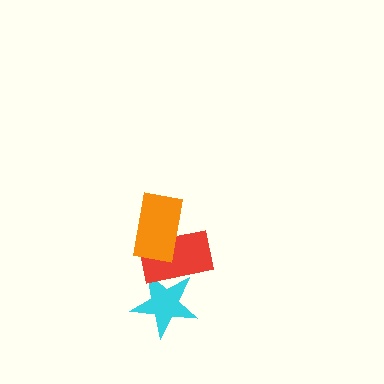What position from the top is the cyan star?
The cyan star is 3rd from the top.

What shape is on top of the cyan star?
The red rectangle is on top of the cyan star.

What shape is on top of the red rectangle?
The orange rectangle is on top of the red rectangle.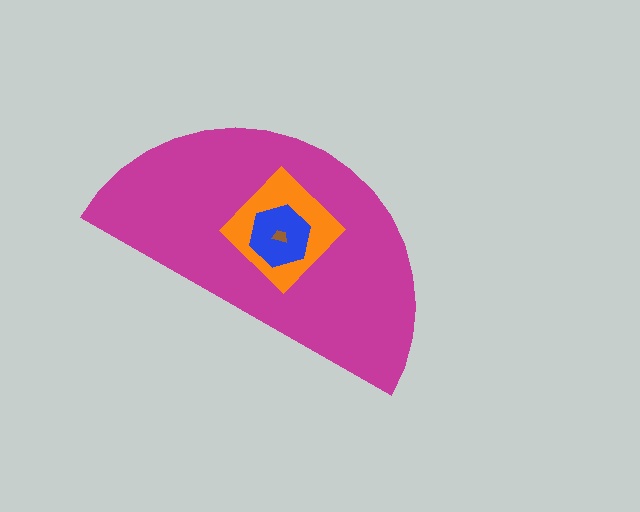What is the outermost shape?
The magenta semicircle.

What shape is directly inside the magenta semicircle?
The orange diamond.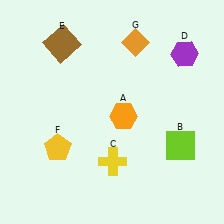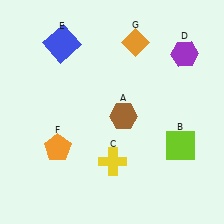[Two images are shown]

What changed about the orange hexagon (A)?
In Image 1, A is orange. In Image 2, it changed to brown.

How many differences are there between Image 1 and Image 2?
There are 3 differences between the two images.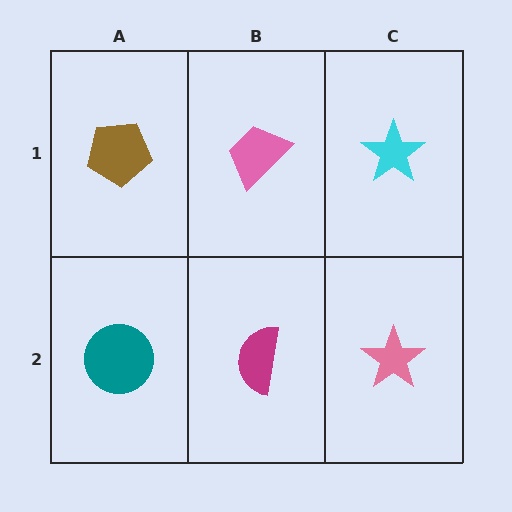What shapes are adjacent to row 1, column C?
A pink star (row 2, column C), a pink trapezoid (row 1, column B).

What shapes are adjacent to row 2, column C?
A cyan star (row 1, column C), a magenta semicircle (row 2, column B).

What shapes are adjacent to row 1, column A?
A teal circle (row 2, column A), a pink trapezoid (row 1, column B).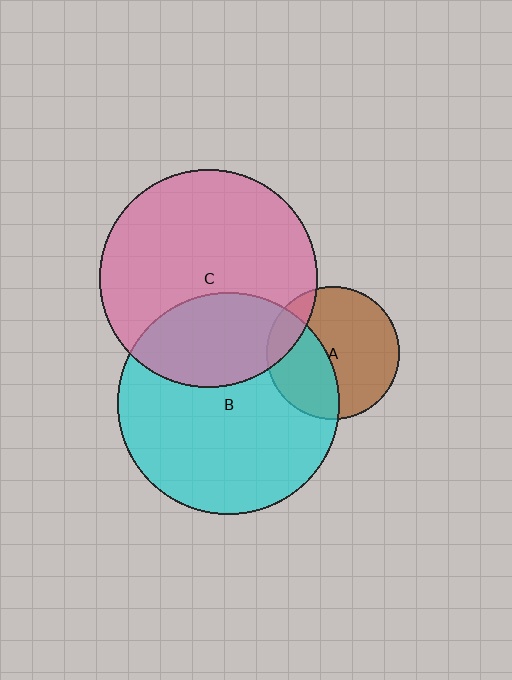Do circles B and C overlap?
Yes.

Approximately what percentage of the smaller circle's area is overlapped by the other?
Approximately 30%.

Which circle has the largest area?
Circle B (cyan).